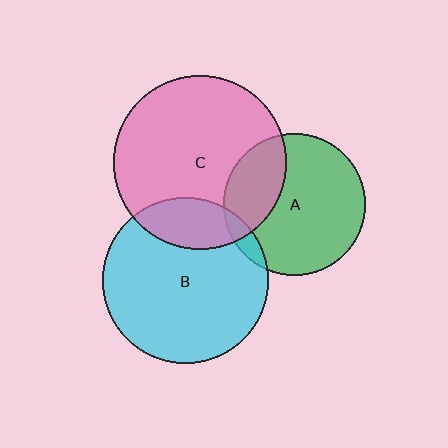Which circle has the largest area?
Circle C (pink).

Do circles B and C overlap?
Yes.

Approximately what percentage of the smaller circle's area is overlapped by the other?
Approximately 20%.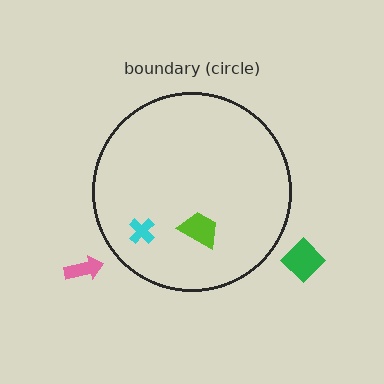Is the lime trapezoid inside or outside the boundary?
Inside.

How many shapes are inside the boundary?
2 inside, 2 outside.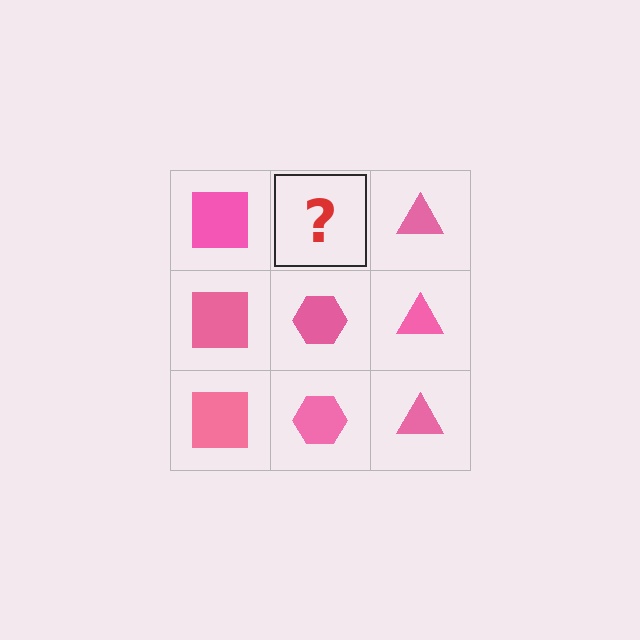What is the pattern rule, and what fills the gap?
The rule is that each column has a consistent shape. The gap should be filled with a pink hexagon.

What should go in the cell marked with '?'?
The missing cell should contain a pink hexagon.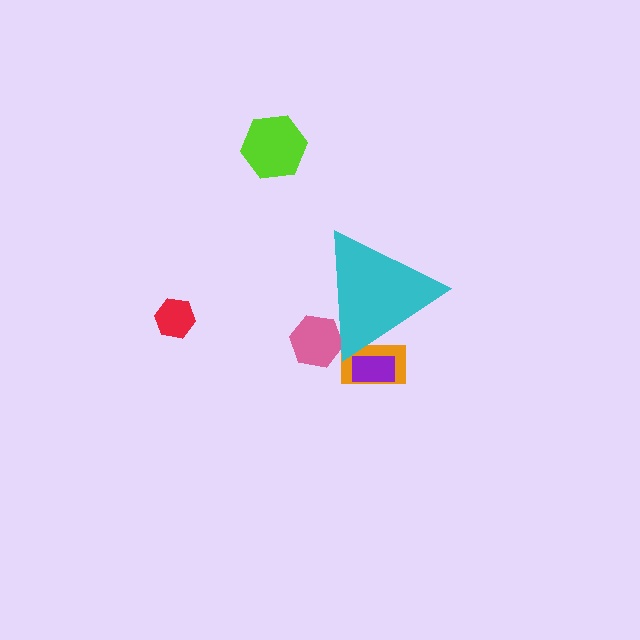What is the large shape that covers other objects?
A cyan triangle.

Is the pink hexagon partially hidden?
Yes, the pink hexagon is partially hidden behind the cyan triangle.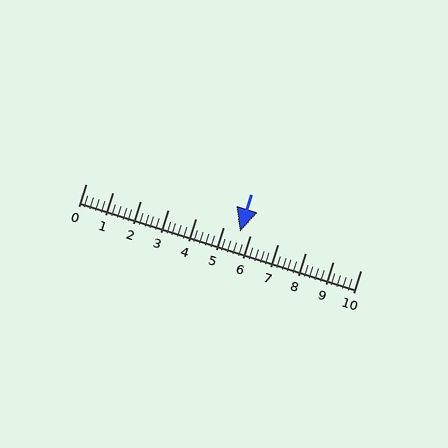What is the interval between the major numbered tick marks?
The major tick marks are spaced 1 units apart.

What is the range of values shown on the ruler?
The ruler shows values from 0 to 10.